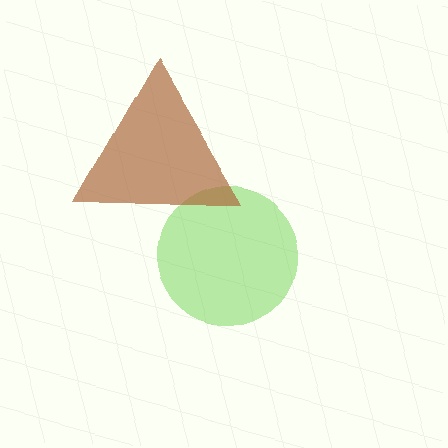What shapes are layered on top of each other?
The layered shapes are: a lime circle, a brown triangle.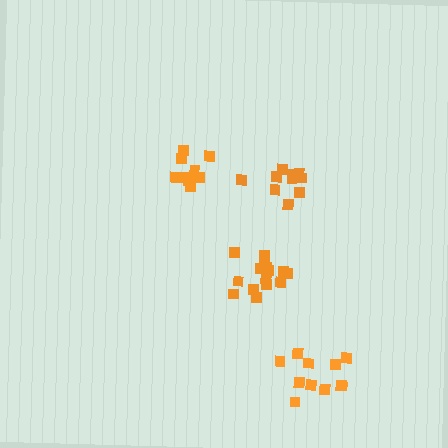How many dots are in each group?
Group 1: 10 dots, Group 2: 9 dots, Group 3: 11 dots, Group 4: 15 dots (45 total).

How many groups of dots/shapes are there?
There are 4 groups.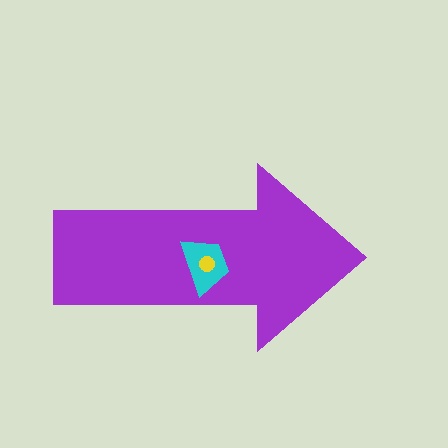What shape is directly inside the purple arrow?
The cyan trapezoid.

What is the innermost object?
The yellow circle.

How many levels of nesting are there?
3.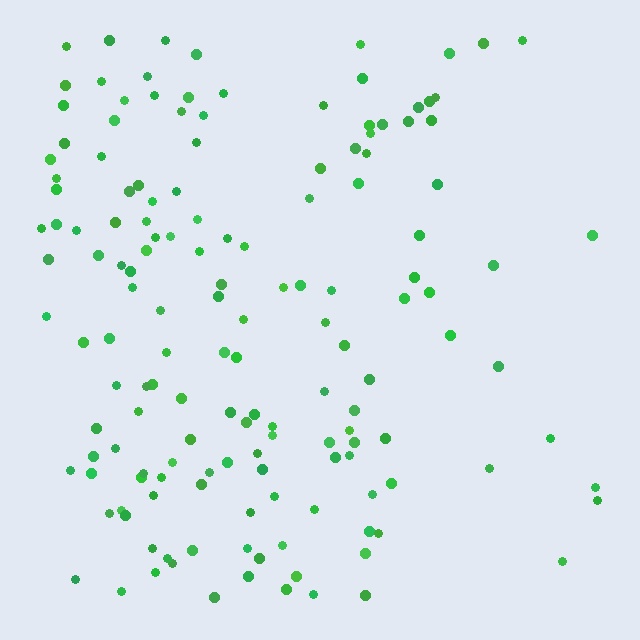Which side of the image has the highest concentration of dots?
The left.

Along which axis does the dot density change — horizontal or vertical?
Horizontal.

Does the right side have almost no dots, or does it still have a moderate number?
Still a moderate number, just noticeably fewer than the left.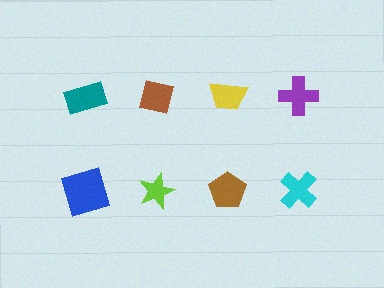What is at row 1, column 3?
A yellow trapezoid.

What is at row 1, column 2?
A brown square.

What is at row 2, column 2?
A lime star.